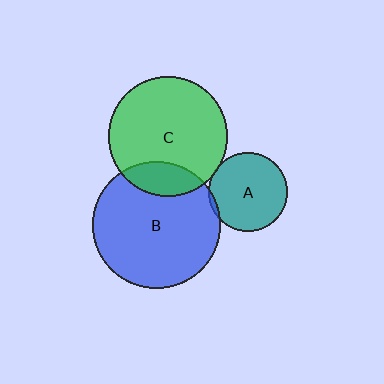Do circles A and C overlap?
Yes.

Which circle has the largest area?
Circle B (blue).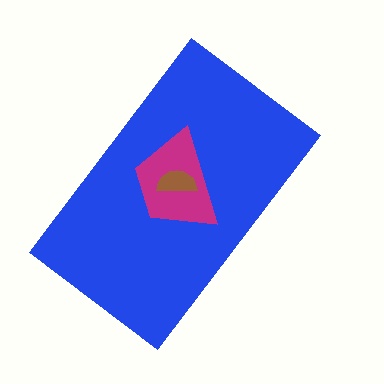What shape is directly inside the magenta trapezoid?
The brown semicircle.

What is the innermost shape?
The brown semicircle.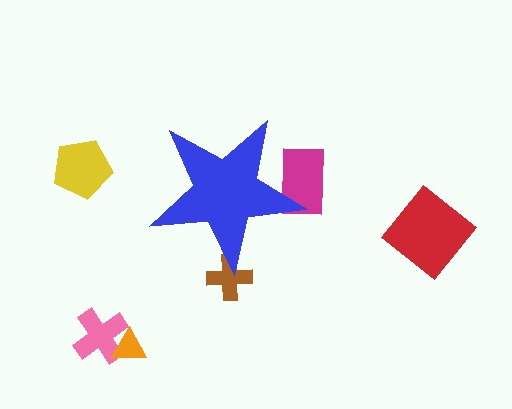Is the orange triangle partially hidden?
No, the orange triangle is fully visible.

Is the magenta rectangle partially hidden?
Yes, the magenta rectangle is partially hidden behind the blue star.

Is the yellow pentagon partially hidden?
No, the yellow pentagon is fully visible.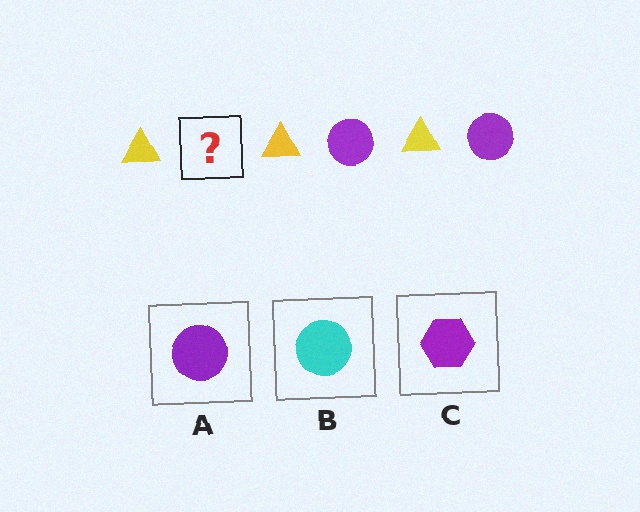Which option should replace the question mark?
Option A.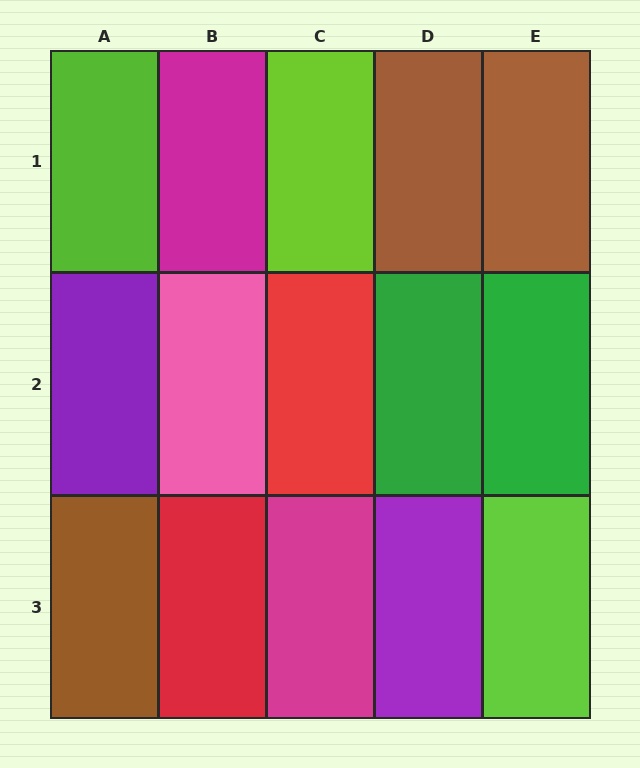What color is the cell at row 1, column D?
Brown.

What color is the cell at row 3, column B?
Red.